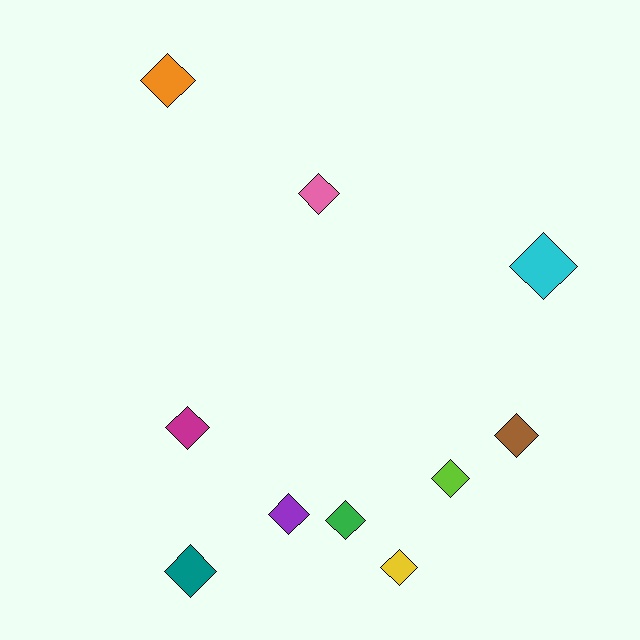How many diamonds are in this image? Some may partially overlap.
There are 10 diamonds.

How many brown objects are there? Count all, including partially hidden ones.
There is 1 brown object.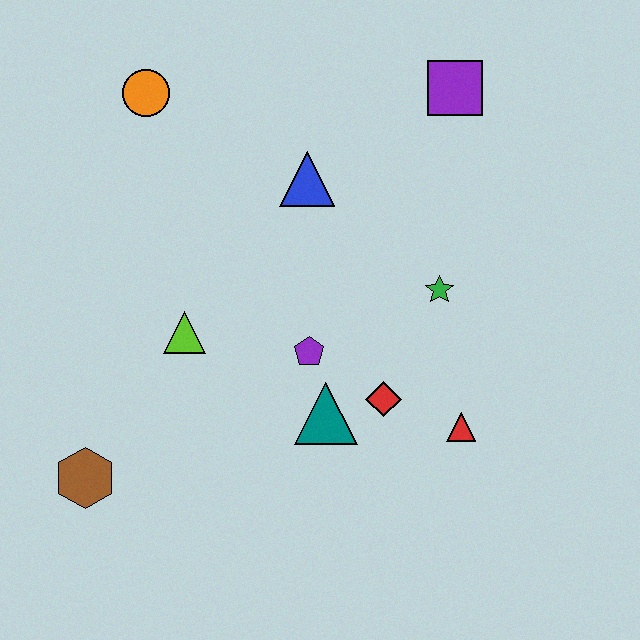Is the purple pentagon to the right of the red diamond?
No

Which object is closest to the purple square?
The blue triangle is closest to the purple square.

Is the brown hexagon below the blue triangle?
Yes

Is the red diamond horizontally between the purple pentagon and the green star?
Yes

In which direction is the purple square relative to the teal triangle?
The purple square is above the teal triangle.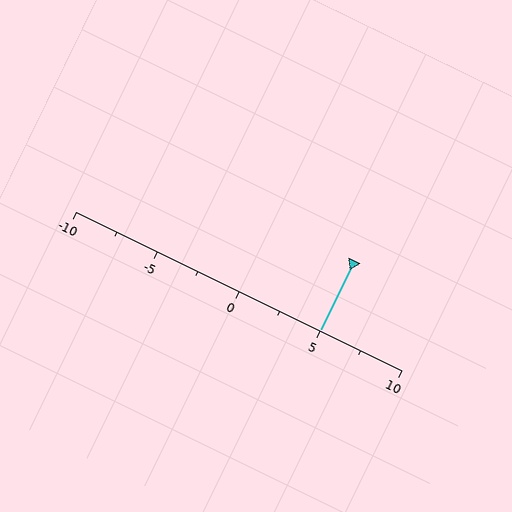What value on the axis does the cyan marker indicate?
The marker indicates approximately 5.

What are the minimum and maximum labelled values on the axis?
The axis runs from -10 to 10.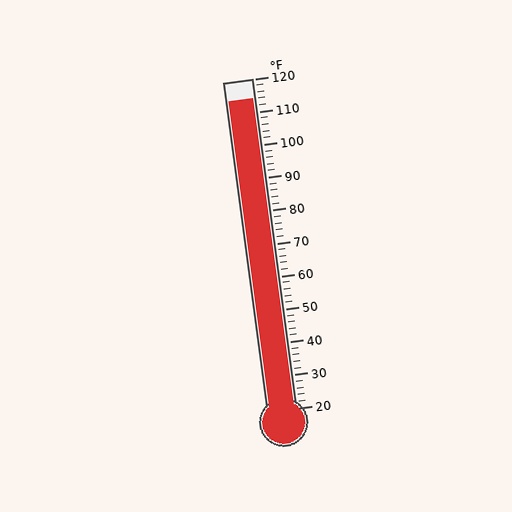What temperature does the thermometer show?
The thermometer shows approximately 114°F.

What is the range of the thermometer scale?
The thermometer scale ranges from 20°F to 120°F.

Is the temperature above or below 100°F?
The temperature is above 100°F.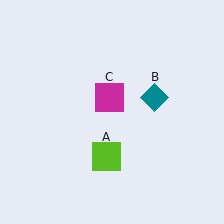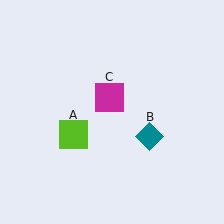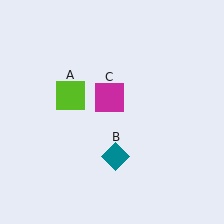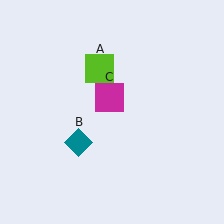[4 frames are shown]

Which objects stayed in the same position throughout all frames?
Magenta square (object C) remained stationary.